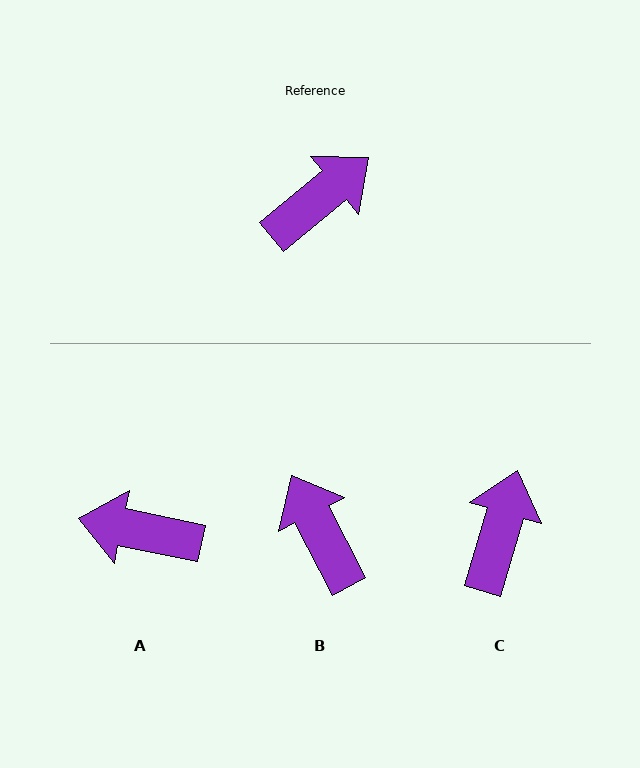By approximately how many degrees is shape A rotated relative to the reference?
Approximately 129 degrees counter-clockwise.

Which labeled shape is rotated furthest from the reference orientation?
A, about 129 degrees away.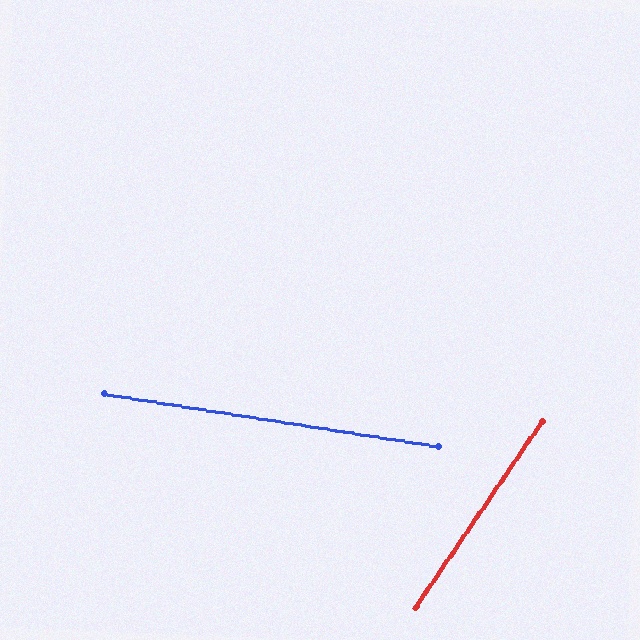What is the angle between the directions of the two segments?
Approximately 65 degrees.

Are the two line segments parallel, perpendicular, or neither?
Neither parallel nor perpendicular — they differ by about 65°.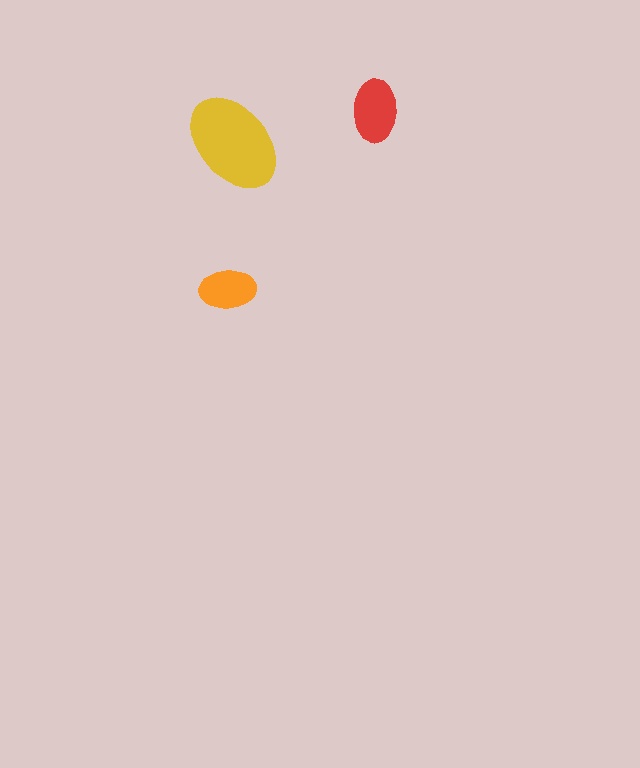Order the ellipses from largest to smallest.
the yellow one, the red one, the orange one.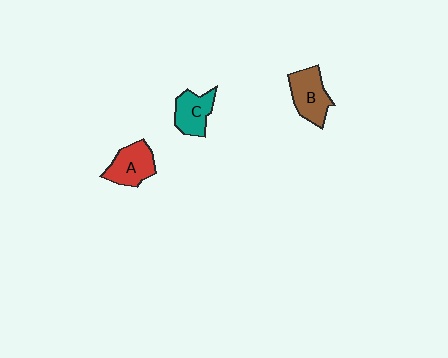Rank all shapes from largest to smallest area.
From largest to smallest: B (brown), A (red), C (teal).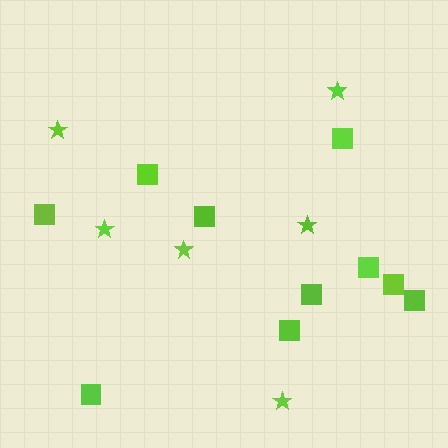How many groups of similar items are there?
There are 2 groups: one group of stars (6) and one group of squares (10).